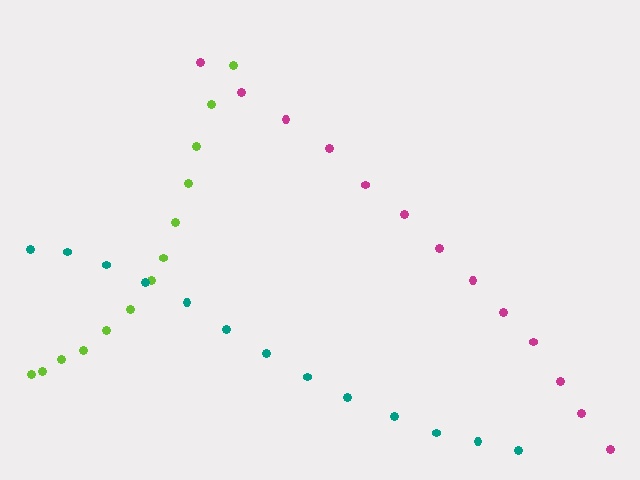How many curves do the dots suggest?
There are 3 distinct paths.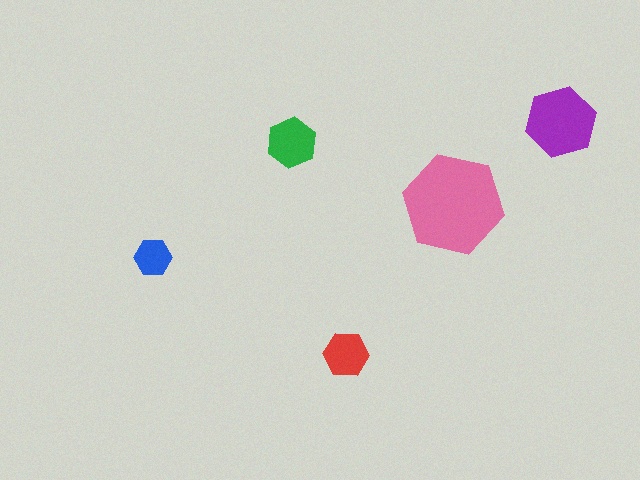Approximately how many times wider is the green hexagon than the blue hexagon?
About 1.5 times wider.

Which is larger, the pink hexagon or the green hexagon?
The pink one.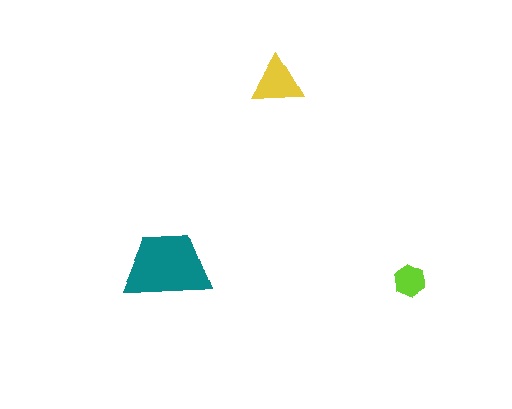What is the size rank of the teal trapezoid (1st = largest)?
1st.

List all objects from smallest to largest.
The lime hexagon, the yellow triangle, the teal trapezoid.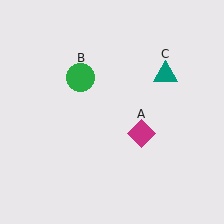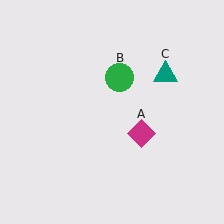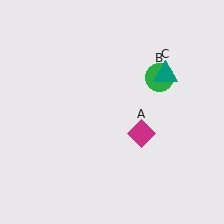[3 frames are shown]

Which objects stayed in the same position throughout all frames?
Magenta diamond (object A) and teal triangle (object C) remained stationary.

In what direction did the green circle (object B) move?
The green circle (object B) moved right.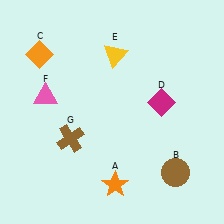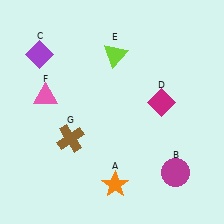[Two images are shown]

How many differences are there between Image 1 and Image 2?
There are 3 differences between the two images.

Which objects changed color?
B changed from brown to magenta. C changed from orange to purple. E changed from yellow to lime.